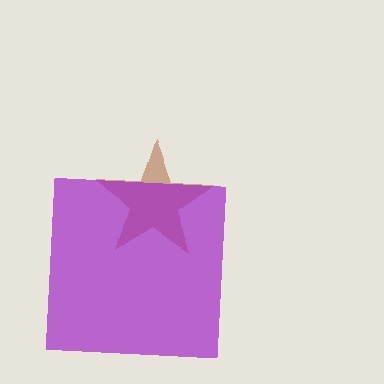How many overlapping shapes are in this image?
There are 2 overlapping shapes in the image.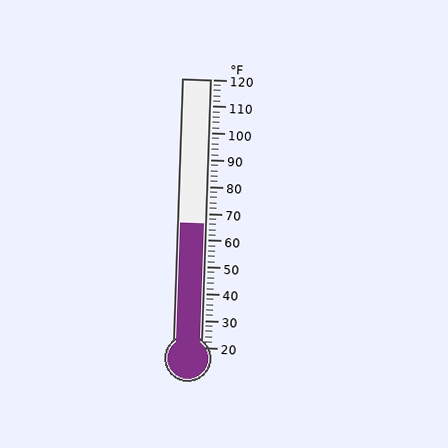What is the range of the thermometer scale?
The thermometer scale ranges from 20°F to 120°F.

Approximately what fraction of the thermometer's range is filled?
The thermometer is filled to approximately 45% of its range.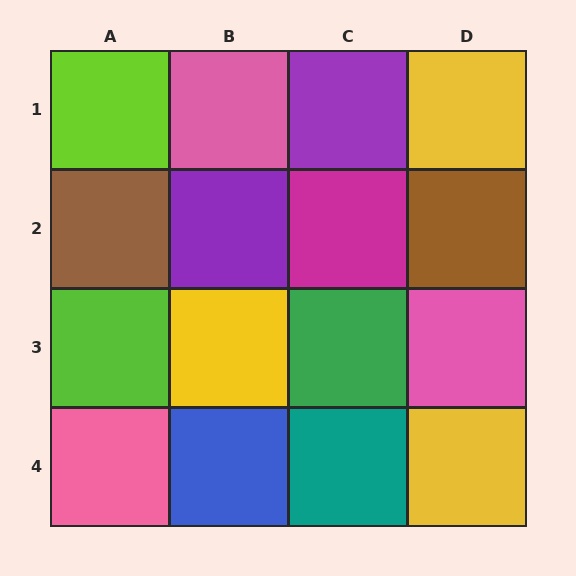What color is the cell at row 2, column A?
Brown.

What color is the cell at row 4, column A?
Pink.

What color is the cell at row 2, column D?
Brown.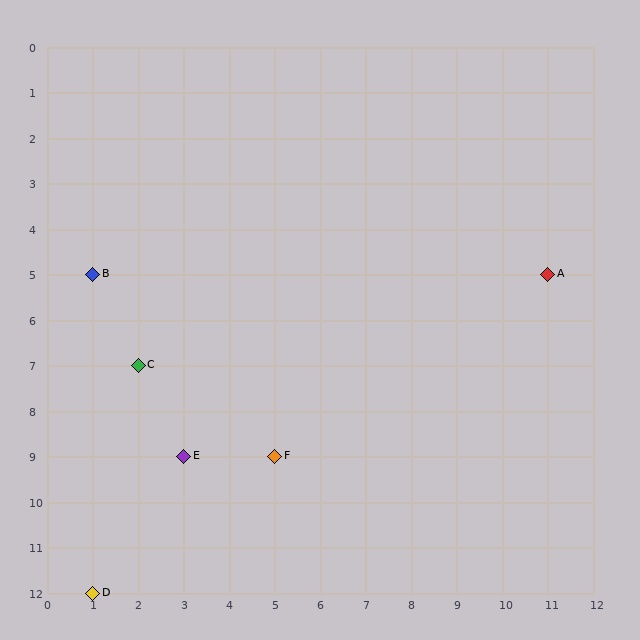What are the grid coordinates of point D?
Point D is at grid coordinates (1, 12).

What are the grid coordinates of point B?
Point B is at grid coordinates (1, 5).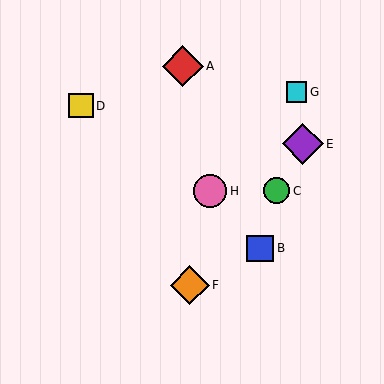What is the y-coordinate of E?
Object E is at y≈144.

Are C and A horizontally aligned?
No, C is at y≈191 and A is at y≈66.